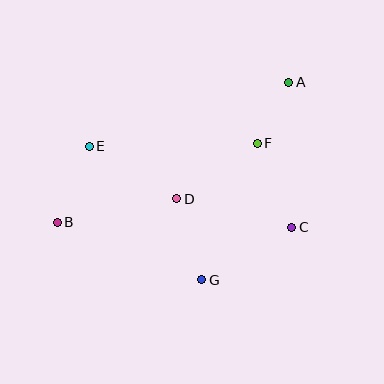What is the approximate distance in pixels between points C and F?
The distance between C and F is approximately 91 pixels.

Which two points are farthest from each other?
Points A and B are farthest from each other.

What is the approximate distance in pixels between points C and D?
The distance between C and D is approximately 118 pixels.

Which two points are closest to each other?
Points A and F are closest to each other.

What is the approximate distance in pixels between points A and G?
The distance between A and G is approximately 216 pixels.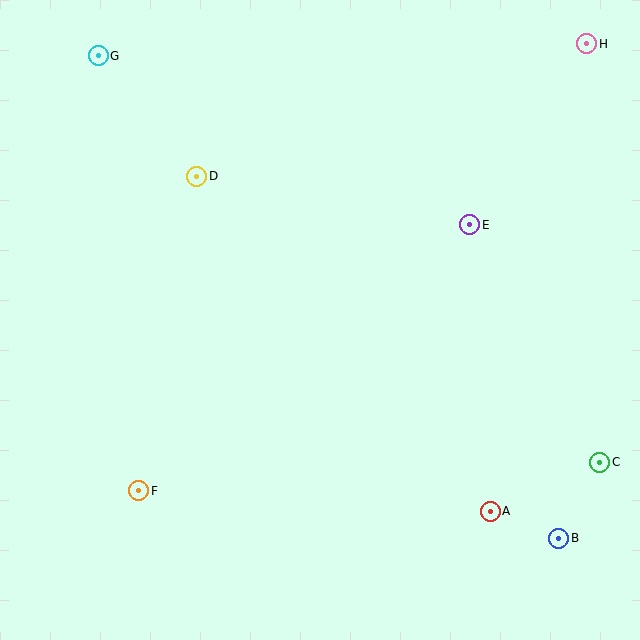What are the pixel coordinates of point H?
Point H is at (587, 44).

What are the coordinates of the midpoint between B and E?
The midpoint between B and E is at (514, 381).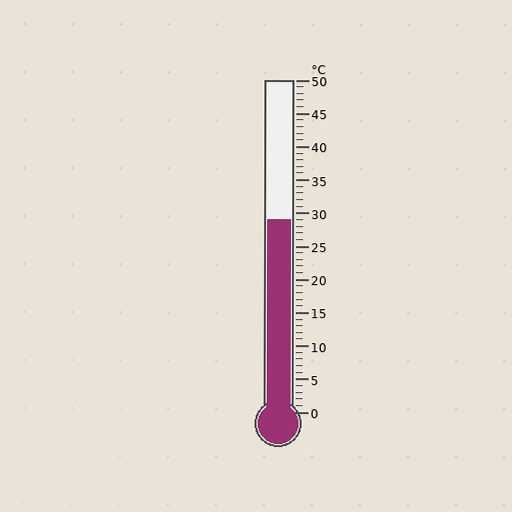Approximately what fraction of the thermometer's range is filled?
The thermometer is filled to approximately 60% of its range.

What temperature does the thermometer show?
The thermometer shows approximately 29°C.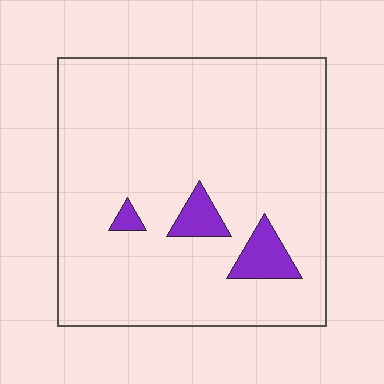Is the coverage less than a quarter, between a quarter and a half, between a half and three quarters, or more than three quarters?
Less than a quarter.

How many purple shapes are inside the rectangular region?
3.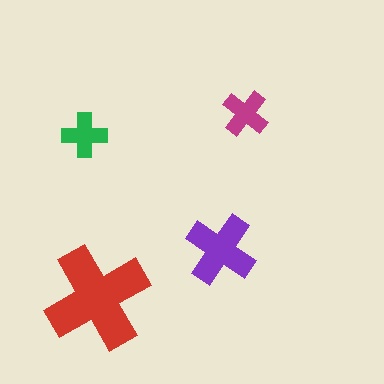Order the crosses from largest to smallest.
the red one, the purple one, the magenta one, the green one.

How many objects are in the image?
There are 4 objects in the image.